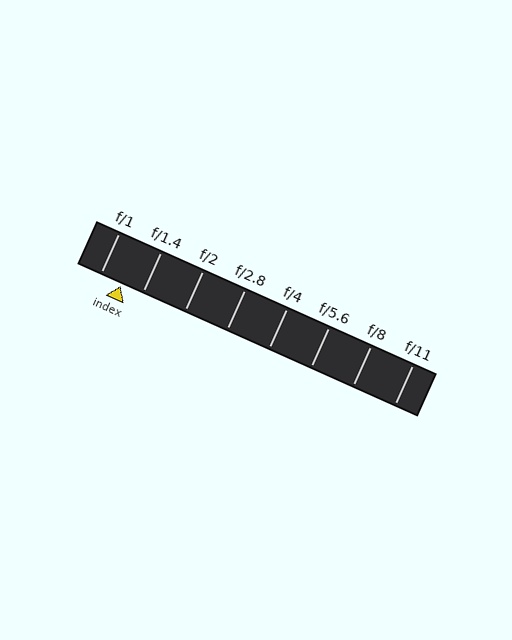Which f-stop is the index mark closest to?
The index mark is closest to f/1.4.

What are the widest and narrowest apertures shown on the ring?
The widest aperture shown is f/1 and the narrowest is f/11.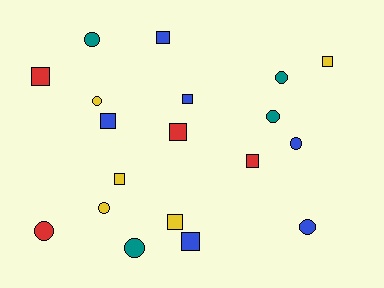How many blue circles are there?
There are 2 blue circles.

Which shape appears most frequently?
Square, with 10 objects.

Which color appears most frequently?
Blue, with 6 objects.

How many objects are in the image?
There are 19 objects.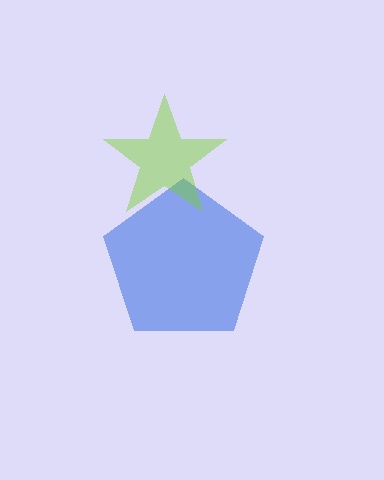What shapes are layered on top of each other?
The layered shapes are: a blue pentagon, a lime star.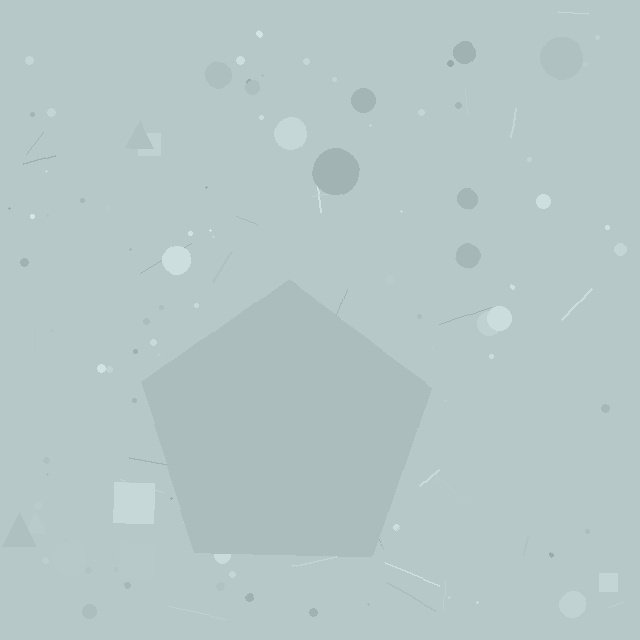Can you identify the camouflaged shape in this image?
The camouflaged shape is a pentagon.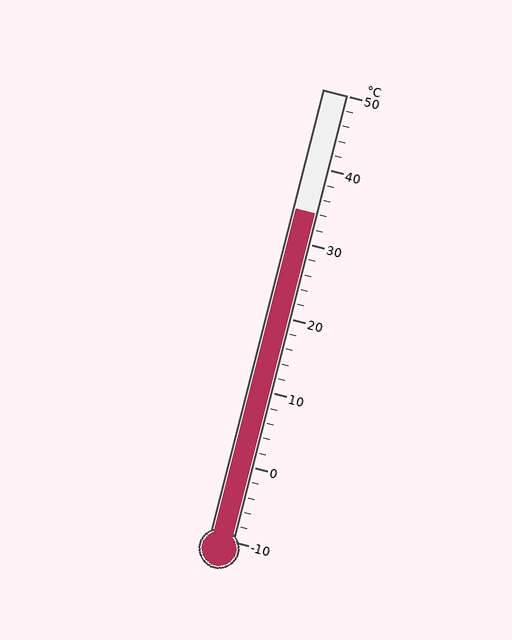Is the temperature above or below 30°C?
The temperature is above 30°C.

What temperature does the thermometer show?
The thermometer shows approximately 34°C.